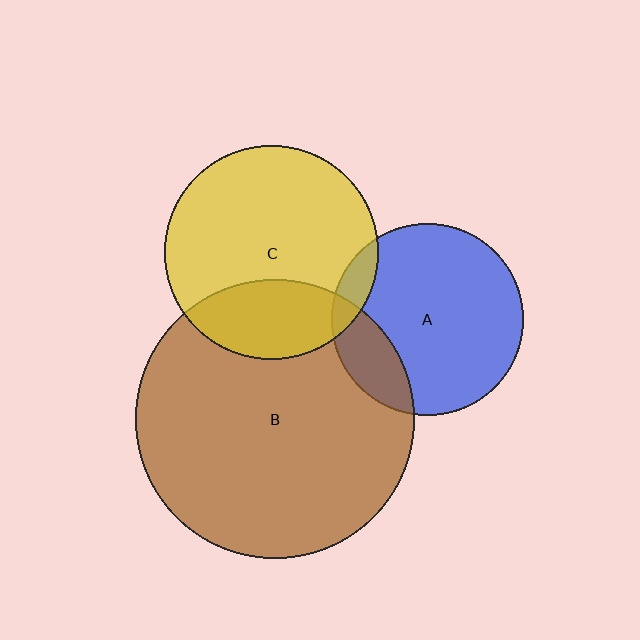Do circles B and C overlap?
Yes.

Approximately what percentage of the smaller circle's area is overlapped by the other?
Approximately 25%.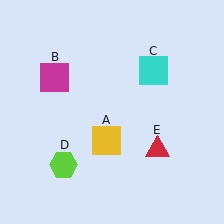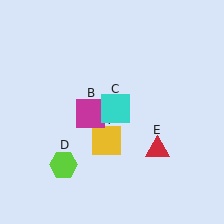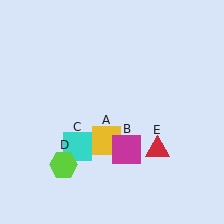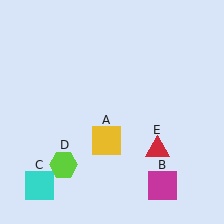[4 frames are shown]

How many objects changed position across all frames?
2 objects changed position: magenta square (object B), cyan square (object C).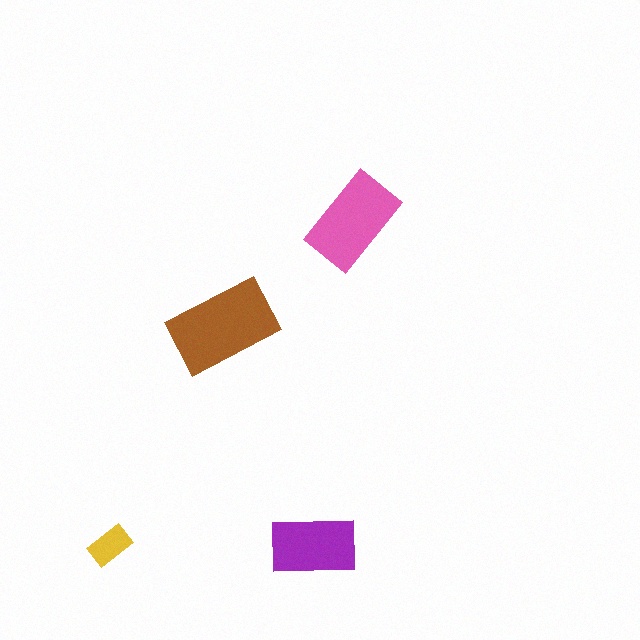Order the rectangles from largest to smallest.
the brown one, the pink one, the purple one, the yellow one.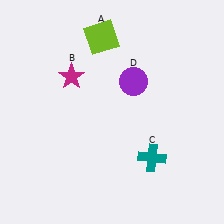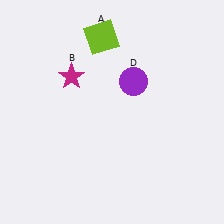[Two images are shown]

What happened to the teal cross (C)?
The teal cross (C) was removed in Image 2. It was in the bottom-right area of Image 1.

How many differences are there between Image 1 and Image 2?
There is 1 difference between the two images.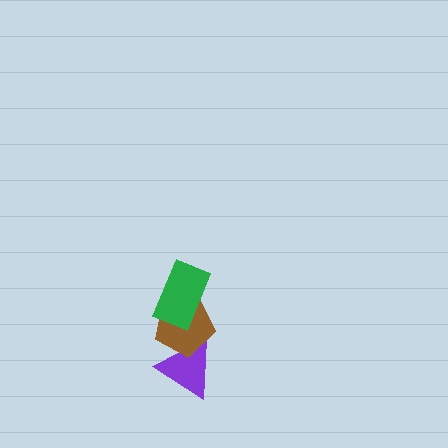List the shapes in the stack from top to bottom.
From top to bottom: the green rectangle, the brown pentagon, the purple triangle.